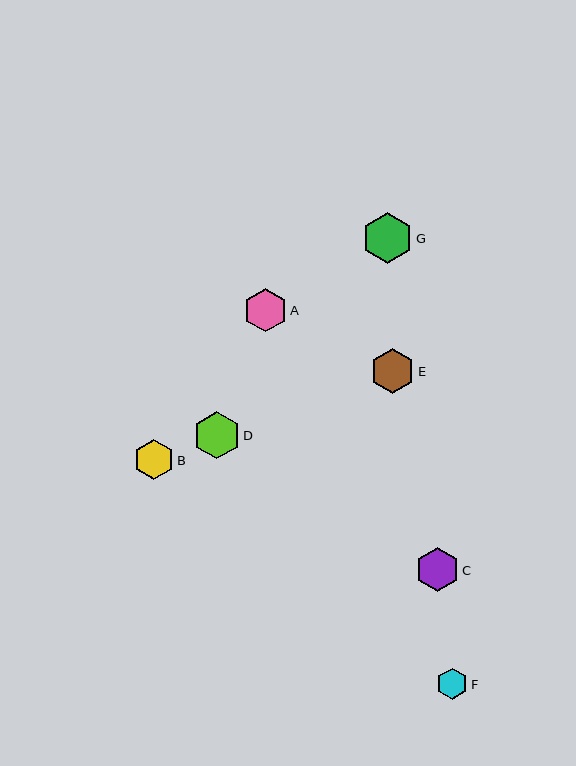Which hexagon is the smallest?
Hexagon F is the smallest with a size of approximately 31 pixels.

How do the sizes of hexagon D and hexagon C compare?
Hexagon D and hexagon C are approximately the same size.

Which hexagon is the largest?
Hexagon G is the largest with a size of approximately 51 pixels.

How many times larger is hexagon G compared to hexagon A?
Hexagon G is approximately 1.2 times the size of hexagon A.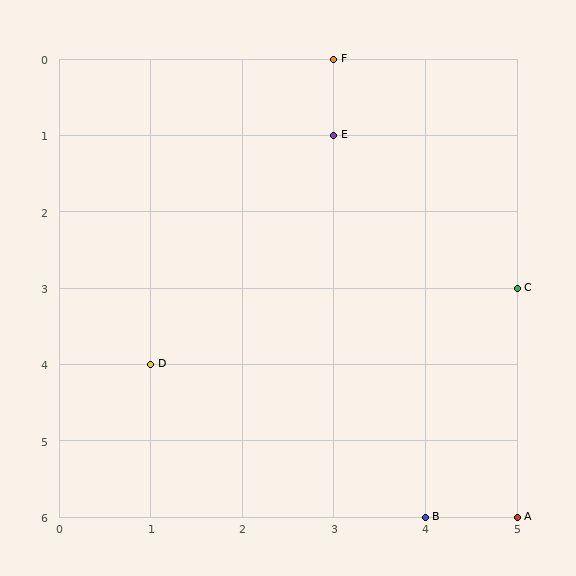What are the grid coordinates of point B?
Point B is at grid coordinates (4, 6).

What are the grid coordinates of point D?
Point D is at grid coordinates (1, 4).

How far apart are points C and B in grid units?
Points C and B are 1 column and 3 rows apart (about 3.2 grid units diagonally).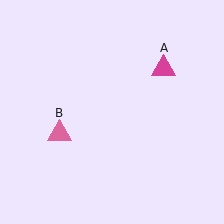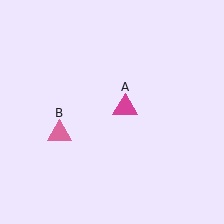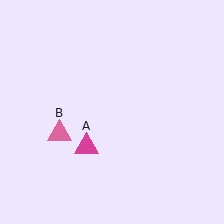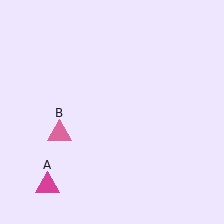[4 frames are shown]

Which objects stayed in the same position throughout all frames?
Pink triangle (object B) remained stationary.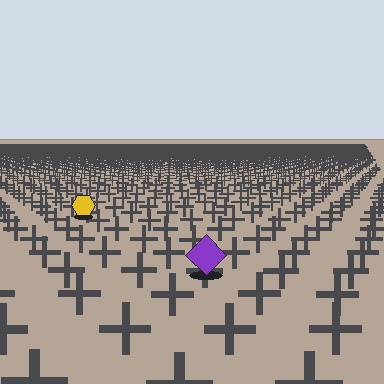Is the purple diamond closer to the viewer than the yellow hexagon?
Yes. The purple diamond is closer — you can tell from the texture gradient: the ground texture is coarser near it.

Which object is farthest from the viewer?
The yellow hexagon is farthest from the viewer. It appears smaller and the ground texture around it is denser.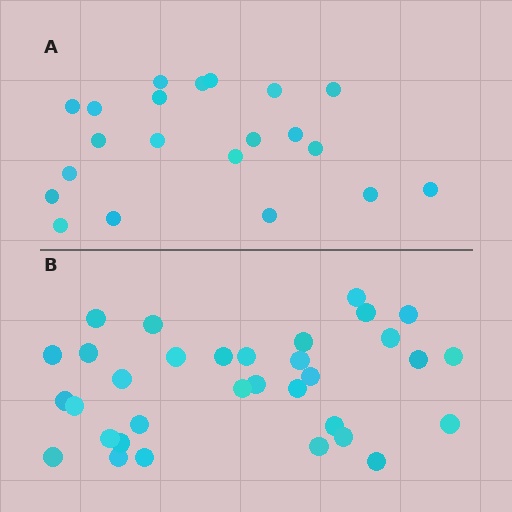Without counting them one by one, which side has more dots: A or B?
Region B (the bottom region) has more dots.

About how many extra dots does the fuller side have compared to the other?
Region B has roughly 12 or so more dots than region A.